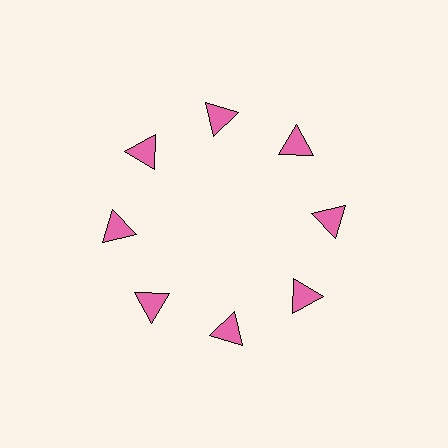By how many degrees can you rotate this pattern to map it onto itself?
The pattern maps onto itself every 45 degrees of rotation.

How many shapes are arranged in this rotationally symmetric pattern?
There are 8 shapes, arranged in 8 groups of 1.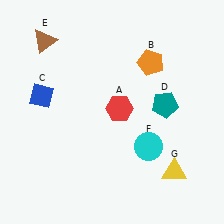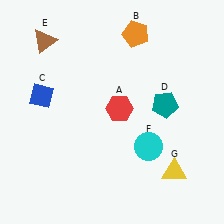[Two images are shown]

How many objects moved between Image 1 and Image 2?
1 object moved between the two images.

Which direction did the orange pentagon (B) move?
The orange pentagon (B) moved up.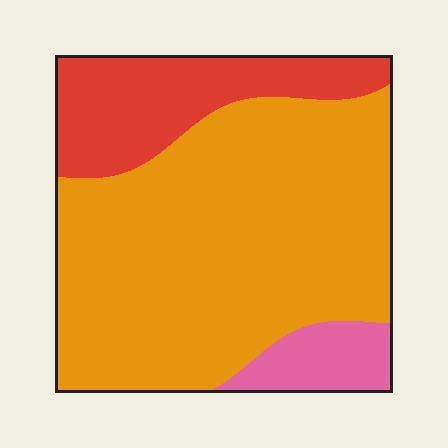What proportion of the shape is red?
Red takes up about one fifth (1/5) of the shape.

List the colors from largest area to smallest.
From largest to smallest: orange, red, pink.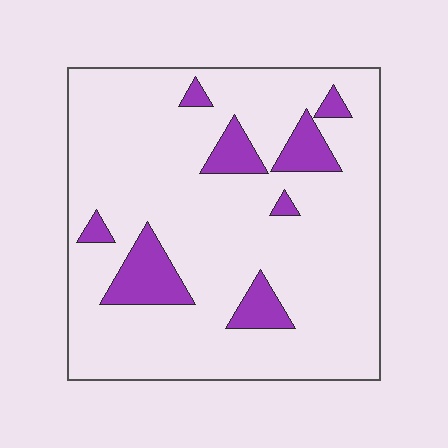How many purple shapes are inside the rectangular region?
8.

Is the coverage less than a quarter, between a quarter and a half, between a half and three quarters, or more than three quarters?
Less than a quarter.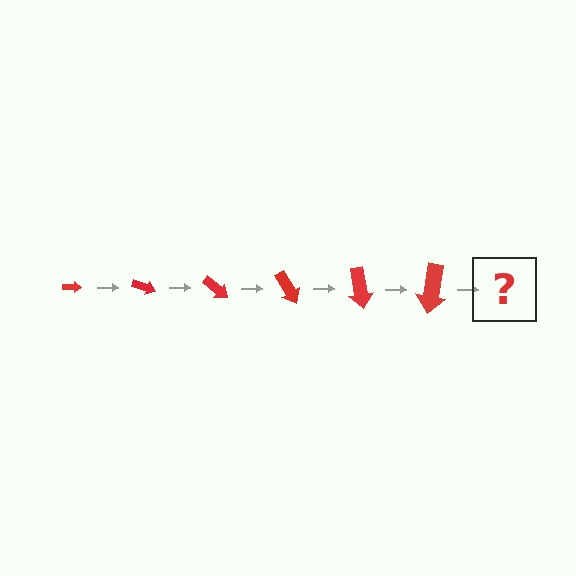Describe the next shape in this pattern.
It should be an arrow, larger than the previous one and rotated 120 degrees from the start.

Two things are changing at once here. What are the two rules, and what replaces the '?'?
The two rules are that the arrow grows larger each step and it rotates 20 degrees each step. The '?' should be an arrow, larger than the previous one and rotated 120 degrees from the start.